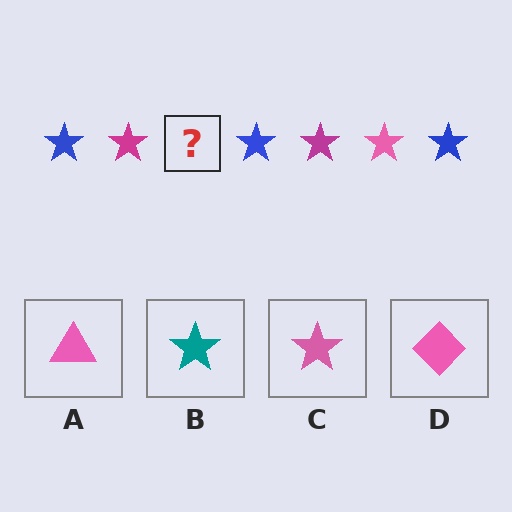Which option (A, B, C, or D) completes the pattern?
C.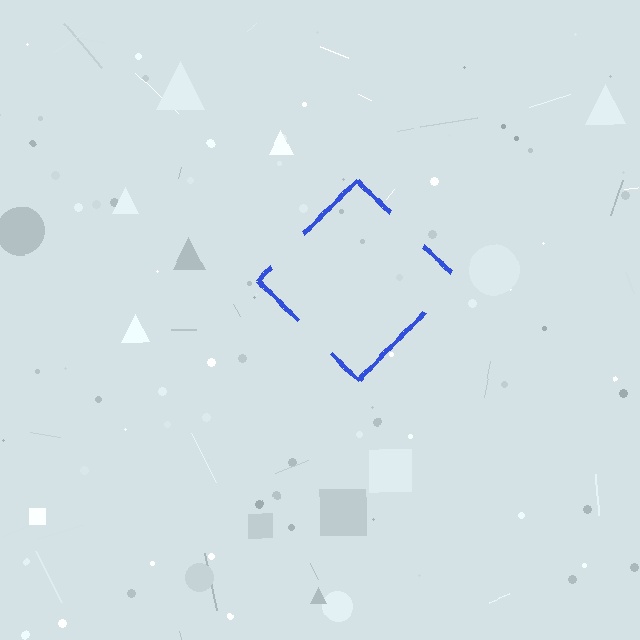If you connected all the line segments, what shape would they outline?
They would outline a diamond.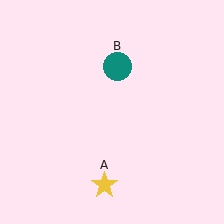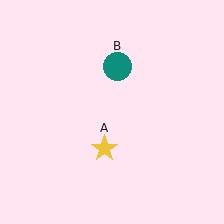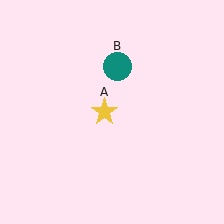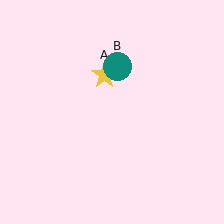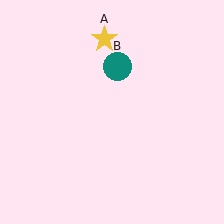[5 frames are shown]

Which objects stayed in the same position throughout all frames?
Teal circle (object B) remained stationary.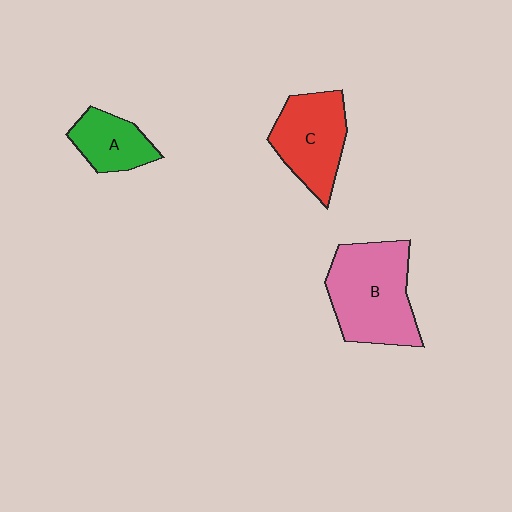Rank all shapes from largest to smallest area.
From largest to smallest: B (pink), C (red), A (green).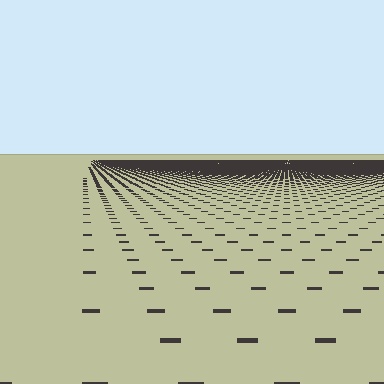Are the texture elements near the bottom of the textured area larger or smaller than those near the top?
Larger. Near the bottom, elements are closer to the viewer and appear at a bigger on-screen size.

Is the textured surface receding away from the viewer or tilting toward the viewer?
The surface is receding away from the viewer. Texture elements get smaller and denser toward the top.